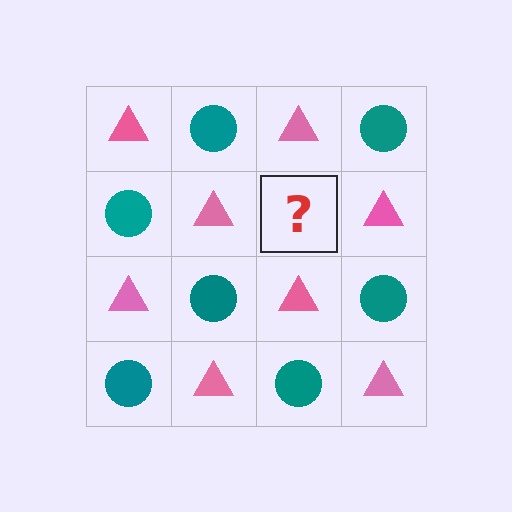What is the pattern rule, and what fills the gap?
The rule is that it alternates pink triangle and teal circle in a checkerboard pattern. The gap should be filled with a teal circle.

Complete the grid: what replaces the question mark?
The question mark should be replaced with a teal circle.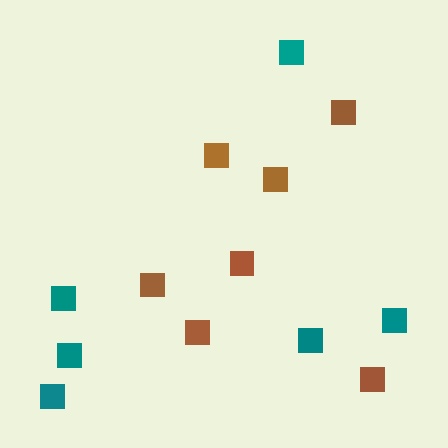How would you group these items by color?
There are 2 groups: one group of teal squares (6) and one group of brown squares (7).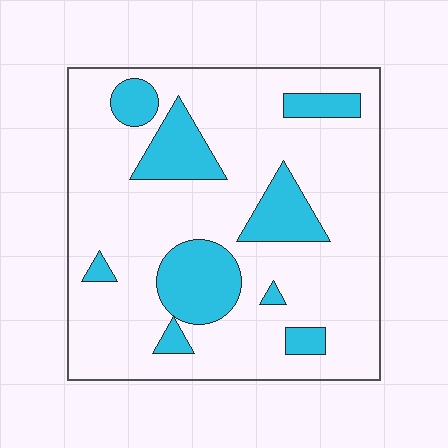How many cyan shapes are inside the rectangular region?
9.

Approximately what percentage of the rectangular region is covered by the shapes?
Approximately 20%.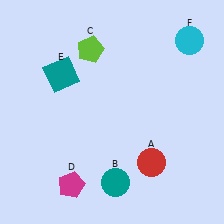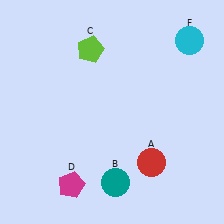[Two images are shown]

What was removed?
The teal square (E) was removed in Image 2.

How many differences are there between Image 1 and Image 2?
There is 1 difference between the two images.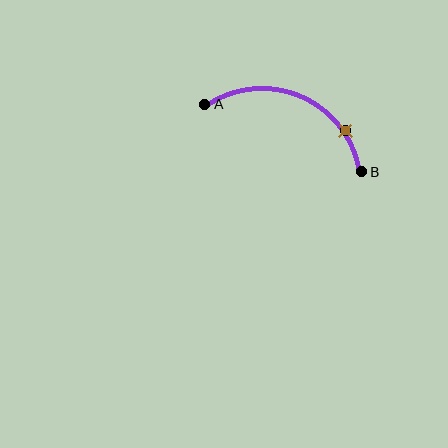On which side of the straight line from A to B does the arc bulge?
The arc bulges above the straight line connecting A and B.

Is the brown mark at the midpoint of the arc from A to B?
No. The brown mark lies on the arc but is closer to endpoint B. The arc midpoint would be at the point on the curve equidistant along the arc from both A and B.